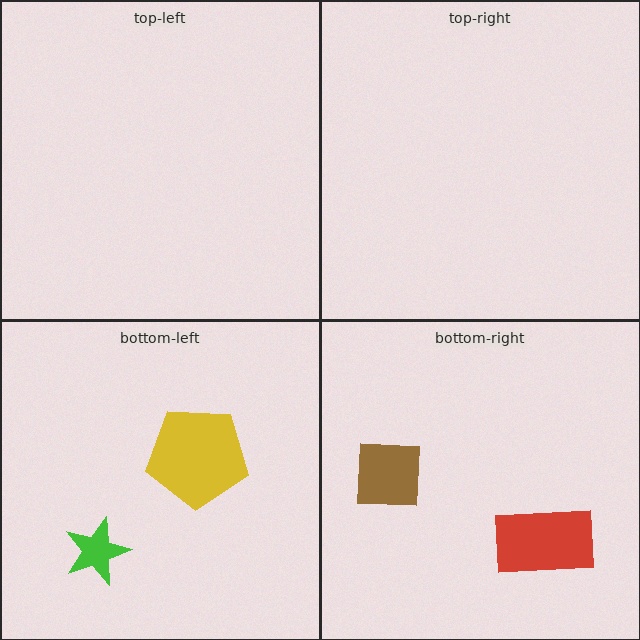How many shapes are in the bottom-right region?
2.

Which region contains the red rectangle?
The bottom-right region.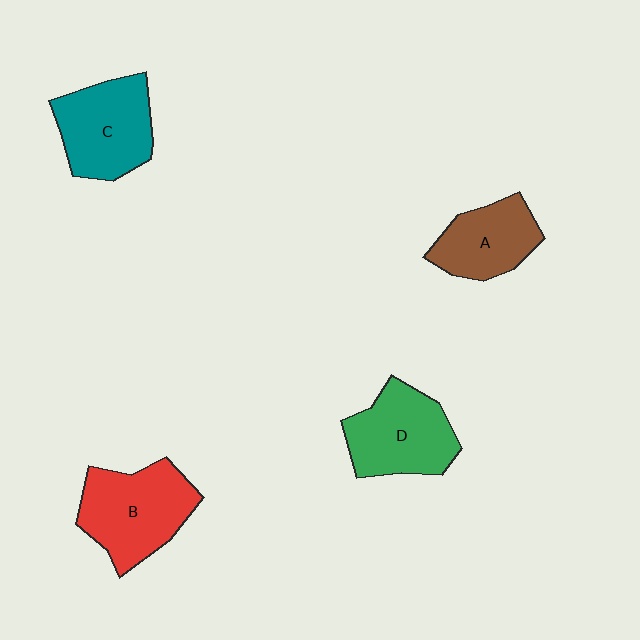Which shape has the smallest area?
Shape A (brown).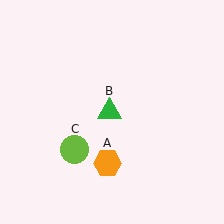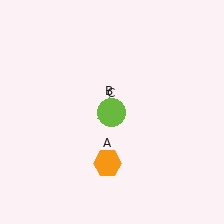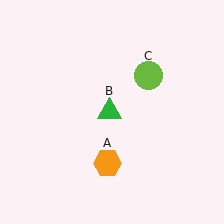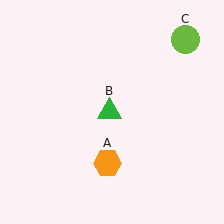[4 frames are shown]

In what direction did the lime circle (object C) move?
The lime circle (object C) moved up and to the right.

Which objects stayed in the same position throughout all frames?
Orange hexagon (object A) and green triangle (object B) remained stationary.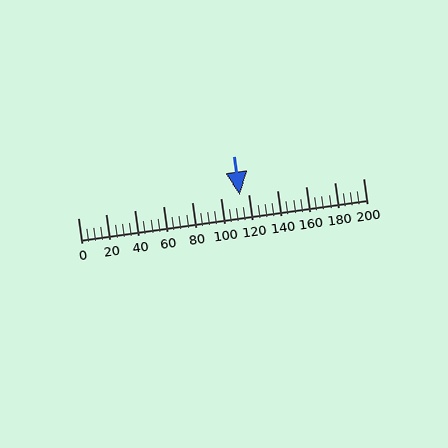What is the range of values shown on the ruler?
The ruler shows values from 0 to 200.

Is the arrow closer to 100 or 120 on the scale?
The arrow is closer to 120.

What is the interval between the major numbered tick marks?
The major tick marks are spaced 20 units apart.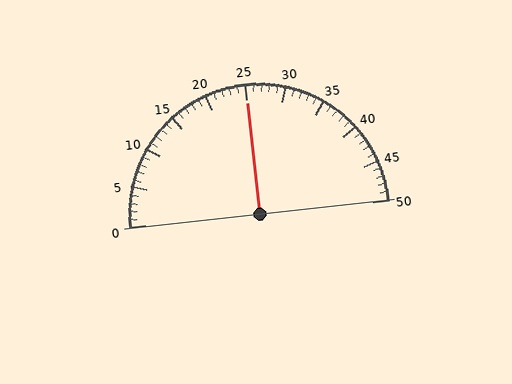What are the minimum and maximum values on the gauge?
The gauge ranges from 0 to 50.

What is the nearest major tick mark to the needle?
The nearest major tick mark is 25.